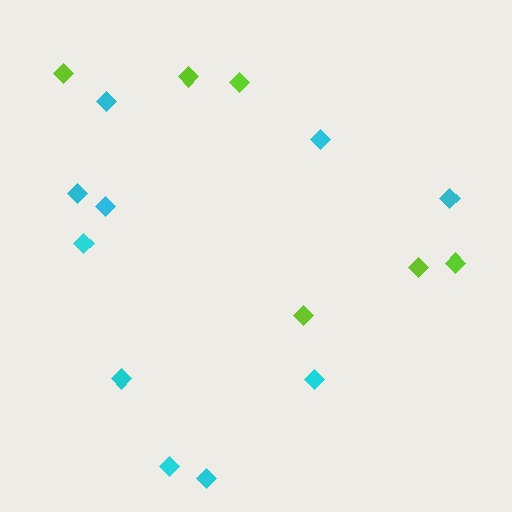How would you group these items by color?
There are 2 groups: one group of lime diamonds (6) and one group of cyan diamonds (10).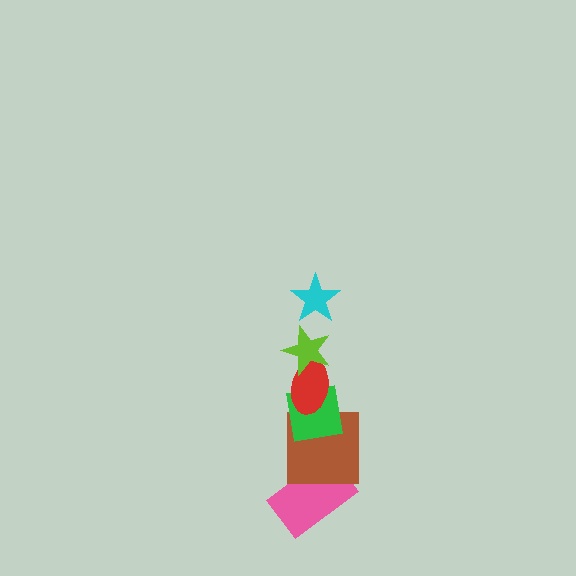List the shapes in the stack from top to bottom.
From top to bottom: the cyan star, the lime star, the red ellipse, the green square, the brown square, the pink rectangle.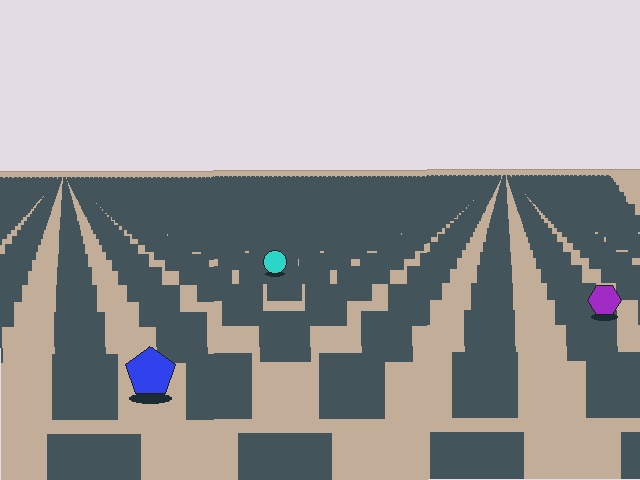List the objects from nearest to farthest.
From nearest to farthest: the blue pentagon, the purple hexagon, the cyan circle.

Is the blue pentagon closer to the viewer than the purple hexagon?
Yes. The blue pentagon is closer — you can tell from the texture gradient: the ground texture is coarser near it.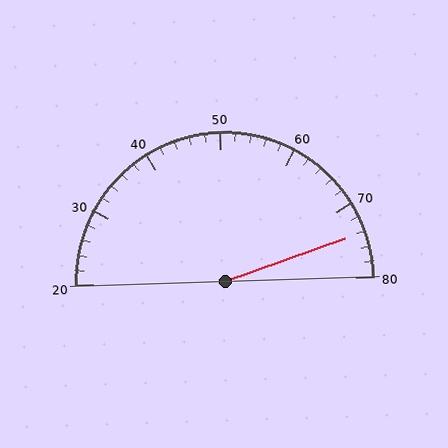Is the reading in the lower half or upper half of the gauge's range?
The reading is in the upper half of the range (20 to 80).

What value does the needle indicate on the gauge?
The needle indicates approximately 74.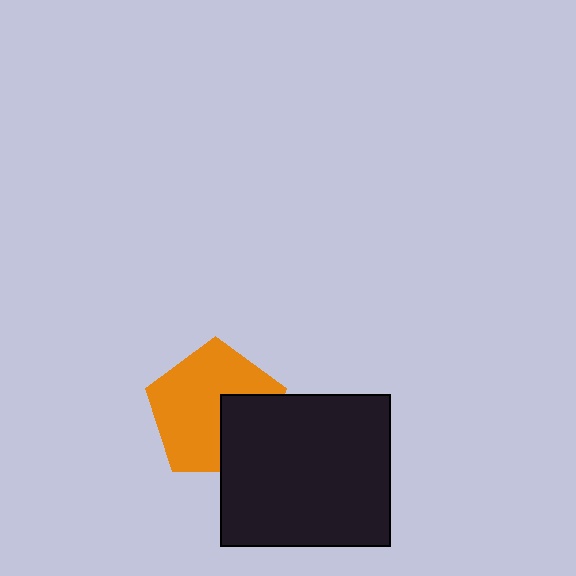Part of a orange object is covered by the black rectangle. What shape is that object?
It is a pentagon.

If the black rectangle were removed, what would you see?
You would see the complete orange pentagon.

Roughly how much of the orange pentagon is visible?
Most of it is visible (roughly 69%).